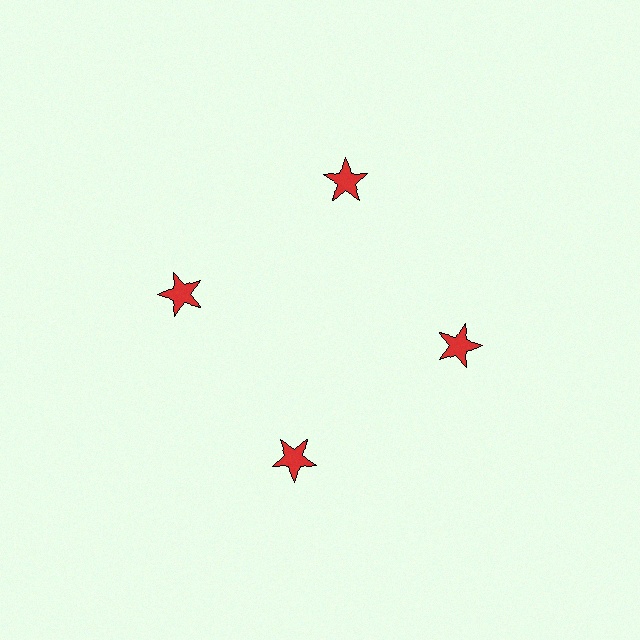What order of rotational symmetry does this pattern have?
This pattern has 4-fold rotational symmetry.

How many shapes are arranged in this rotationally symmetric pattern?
There are 4 shapes, arranged in 4 groups of 1.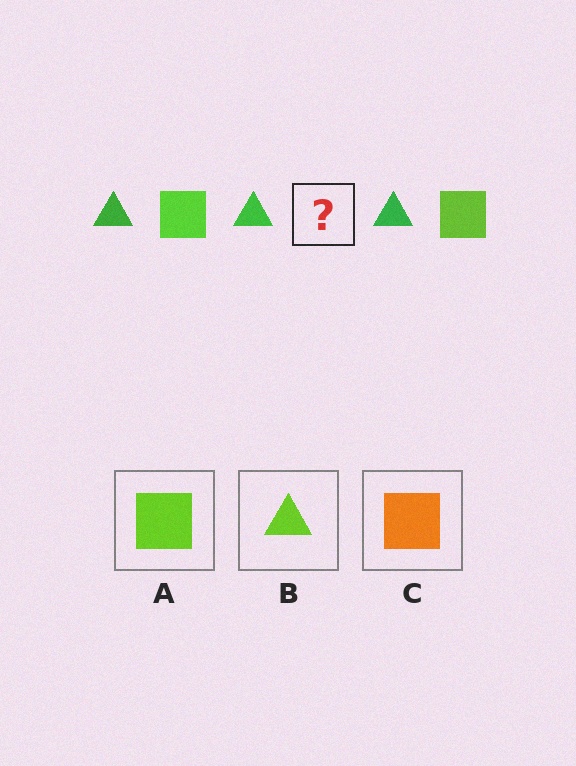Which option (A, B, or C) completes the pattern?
A.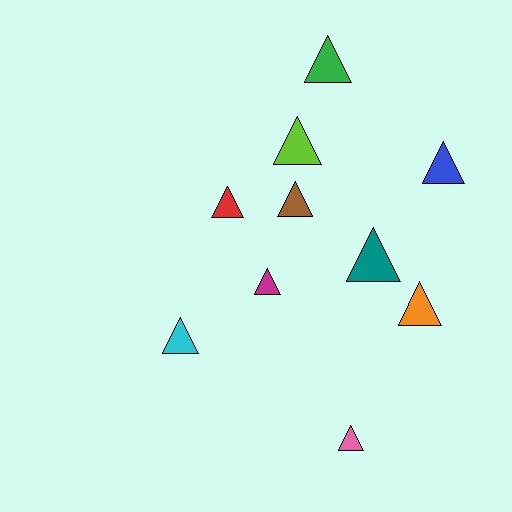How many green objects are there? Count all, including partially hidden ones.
There is 1 green object.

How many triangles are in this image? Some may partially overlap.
There are 10 triangles.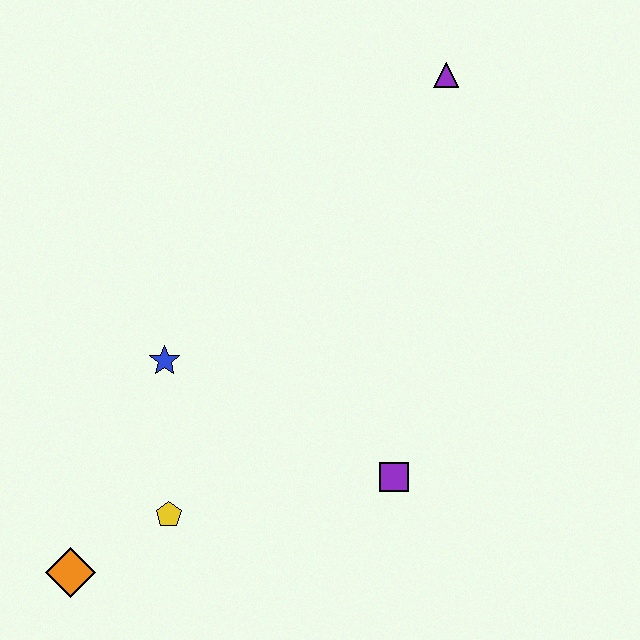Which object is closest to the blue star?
The yellow pentagon is closest to the blue star.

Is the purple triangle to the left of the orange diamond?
No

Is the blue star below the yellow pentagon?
No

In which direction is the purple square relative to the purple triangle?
The purple square is below the purple triangle.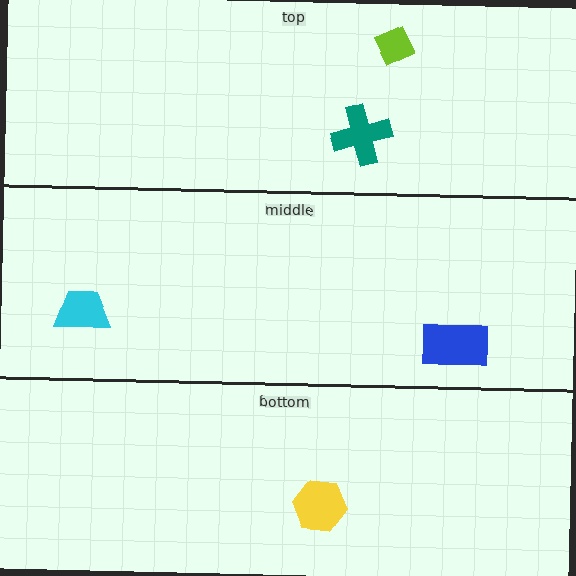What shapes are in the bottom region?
The yellow hexagon.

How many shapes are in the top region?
2.